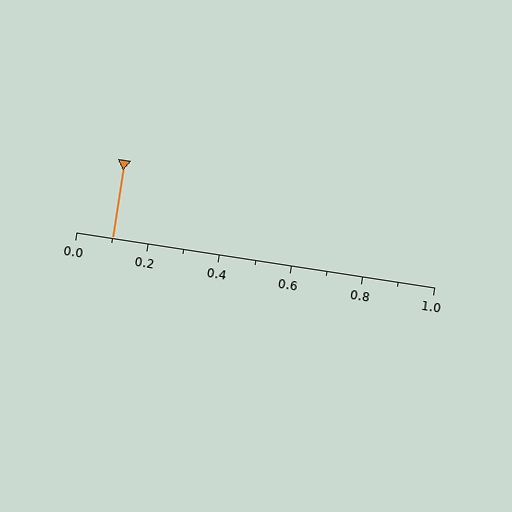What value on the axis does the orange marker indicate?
The marker indicates approximately 0.1.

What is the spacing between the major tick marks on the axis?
The major ticks are spaced 0.2 apart.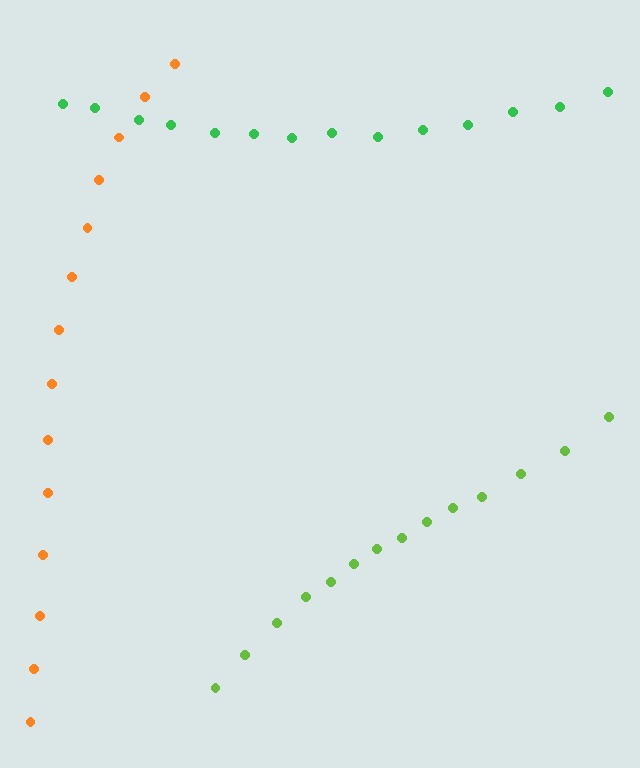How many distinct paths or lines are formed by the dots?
There are 3 distinct paths.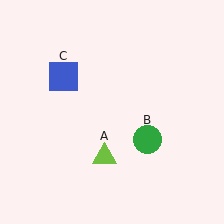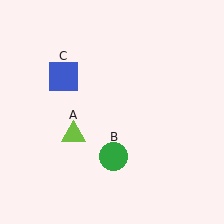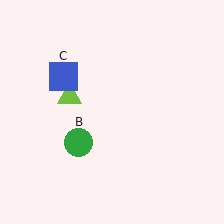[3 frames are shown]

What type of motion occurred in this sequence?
The lime triangle (object A), green circle (object B) rotated clockwise around the center of the scene.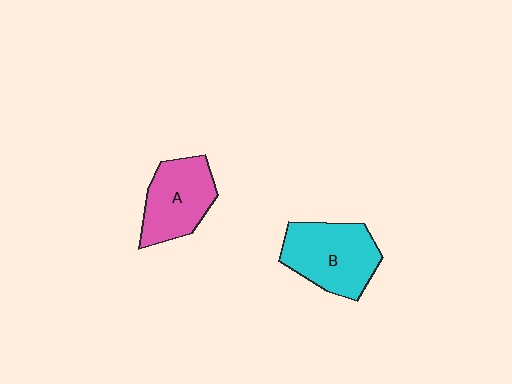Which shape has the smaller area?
Shape A (pink).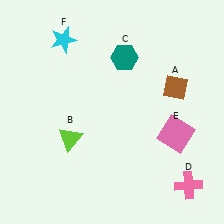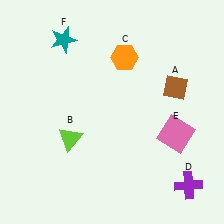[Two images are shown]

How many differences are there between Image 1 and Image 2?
There are 3 differences between the two images.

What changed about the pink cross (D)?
In Image 1, D is pink. In Image 2, it changed to purple.